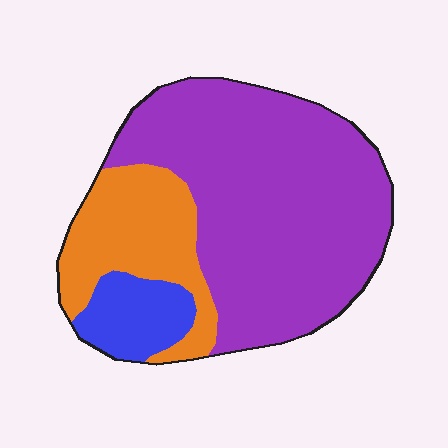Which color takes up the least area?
Blue, at roughly 10%.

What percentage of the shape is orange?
Orange takes up less than a quarter of the shape.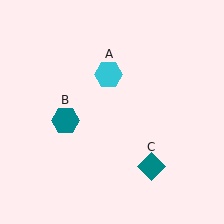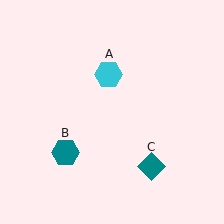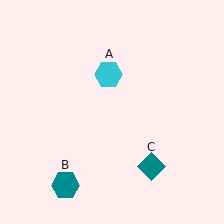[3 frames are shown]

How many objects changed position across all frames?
1 object changed position: teal hexagon (object B).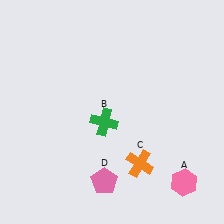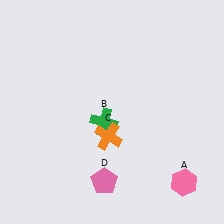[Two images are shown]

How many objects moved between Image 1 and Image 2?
1 object moved between the two images.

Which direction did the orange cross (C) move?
The orange cross (C) moved left.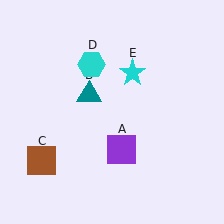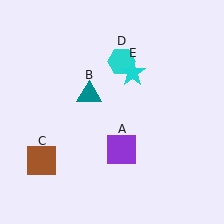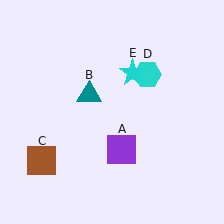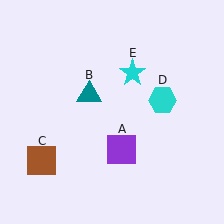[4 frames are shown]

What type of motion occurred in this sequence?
The cyan hexagon (object D) rotated clockwise around the center of the scene.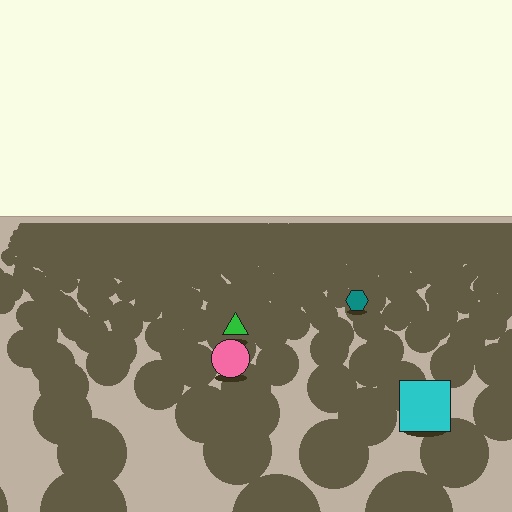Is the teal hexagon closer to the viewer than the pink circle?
No. The pink circle is closer — you can tell from the texture gradient: the ground texture is coarser near it.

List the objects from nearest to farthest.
From nearest to farthest: the cyan square, the pink circle, the green triangle, the teal hexagon.